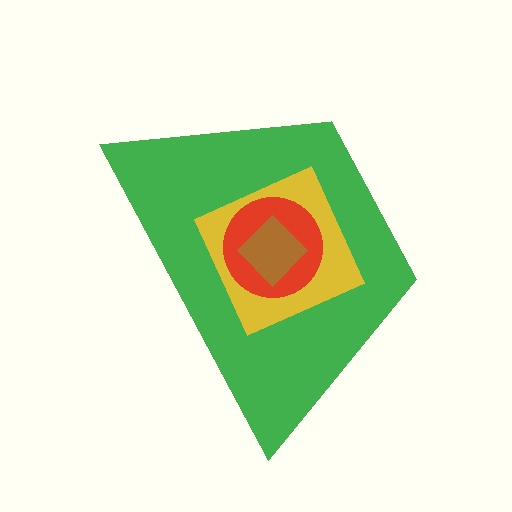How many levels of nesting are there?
4.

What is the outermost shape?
The green trapezoid.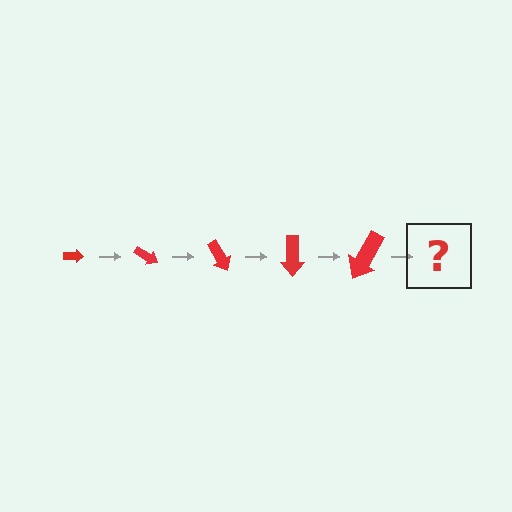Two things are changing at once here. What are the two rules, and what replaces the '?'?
The two rules are that the arrow grows larger each step and it rotates 30 degrees each step. The '?' should be an arrow, larger than the previous one and rotated 150 degrees from the start.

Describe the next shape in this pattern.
It should be an arrow, larger than the previous one and rotated 150 degrees from the start.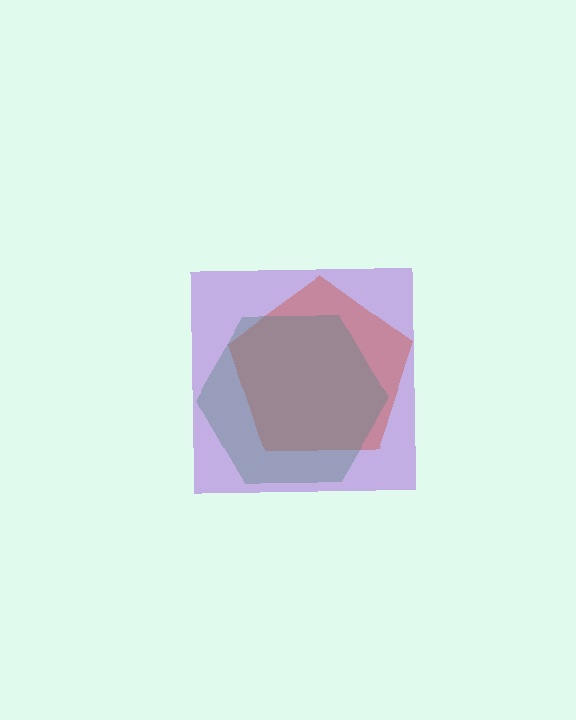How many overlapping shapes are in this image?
There are 3 overlapping shapes in the image.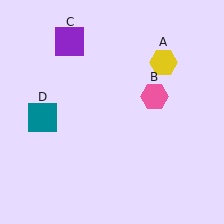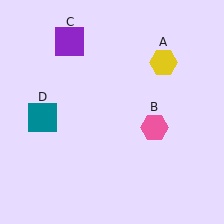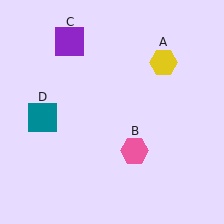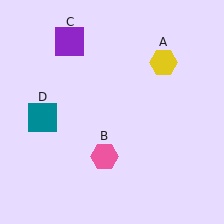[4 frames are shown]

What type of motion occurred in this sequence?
The pink hexagon (object B) rotated clockwise around the center of the scene.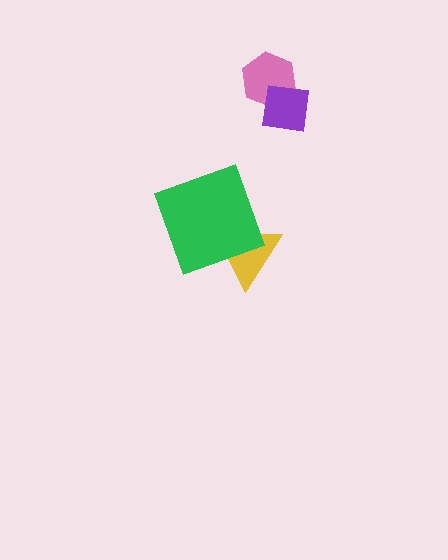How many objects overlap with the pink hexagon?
1 object overlaps with the pink hexagon.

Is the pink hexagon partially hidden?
Yes, it is partially covered by another shape.